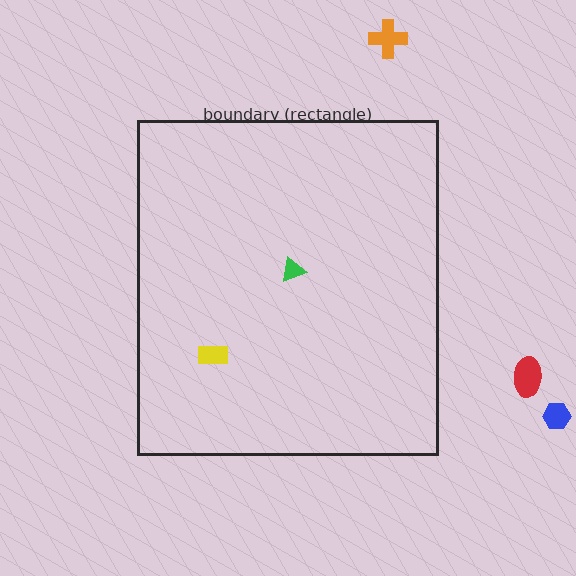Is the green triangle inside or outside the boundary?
Inside.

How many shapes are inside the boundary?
2 inside, 3 outside.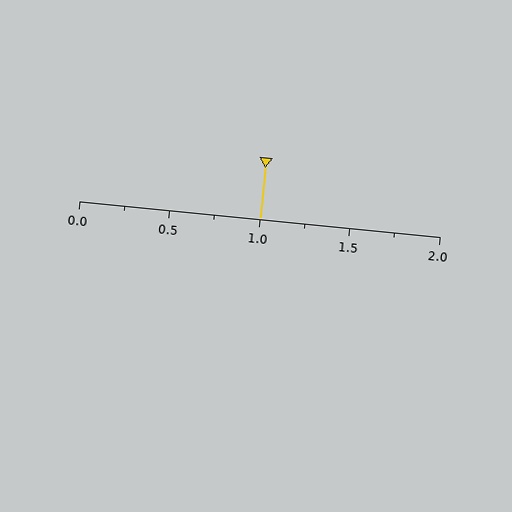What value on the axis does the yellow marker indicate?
The marker indicates approximately 1.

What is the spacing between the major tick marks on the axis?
The major ticks are spaced 0.5 apart.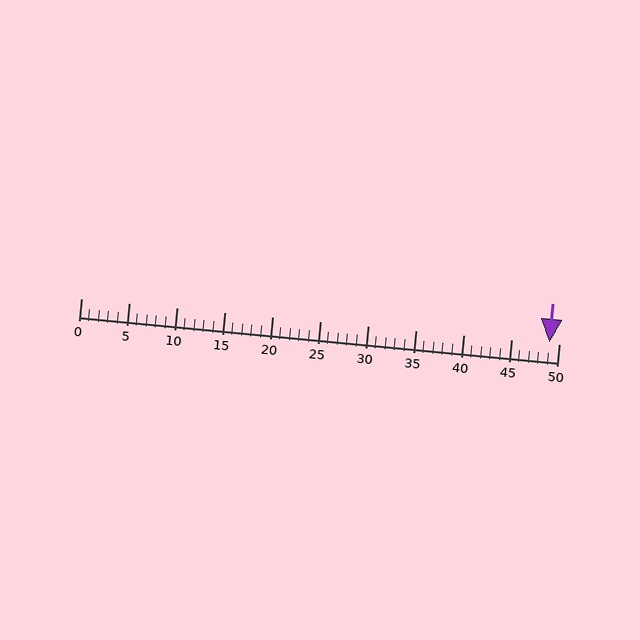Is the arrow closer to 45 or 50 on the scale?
The arrow is closer to 50.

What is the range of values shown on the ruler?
The ruler shows values from 0 to 50.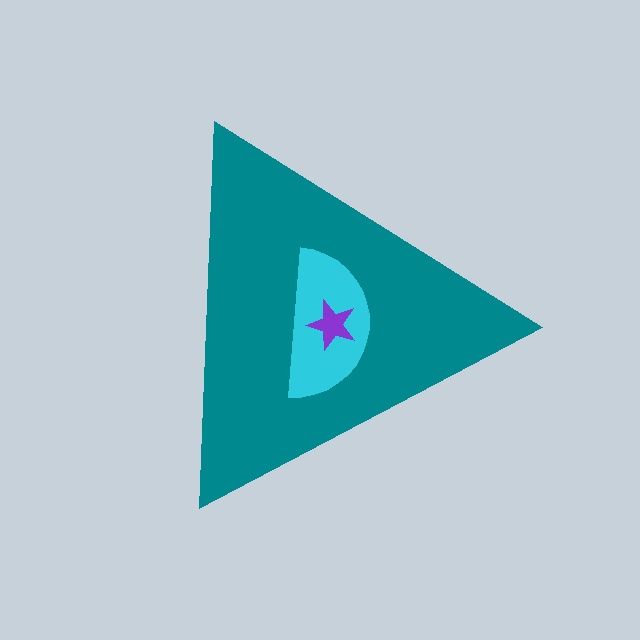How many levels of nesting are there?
3.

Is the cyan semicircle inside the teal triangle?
Yes.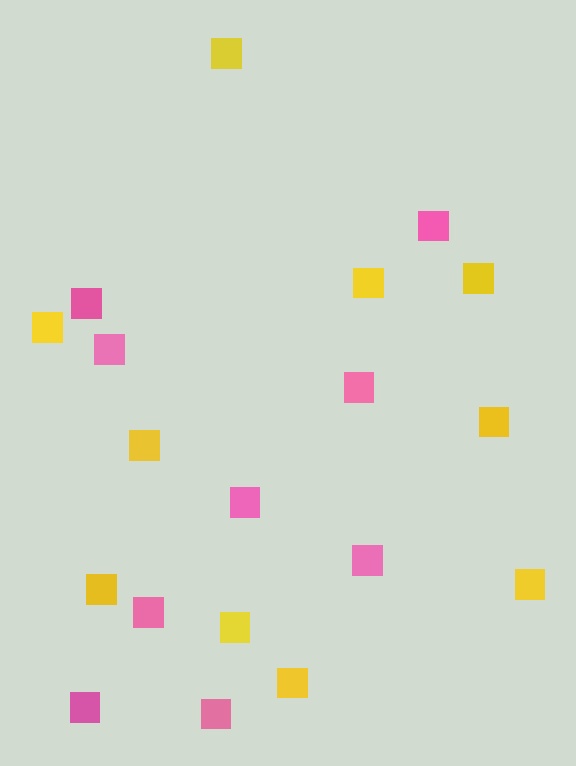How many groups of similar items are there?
There are 2 groups: one group of yellow squares (10) and one group of pink squares (9).